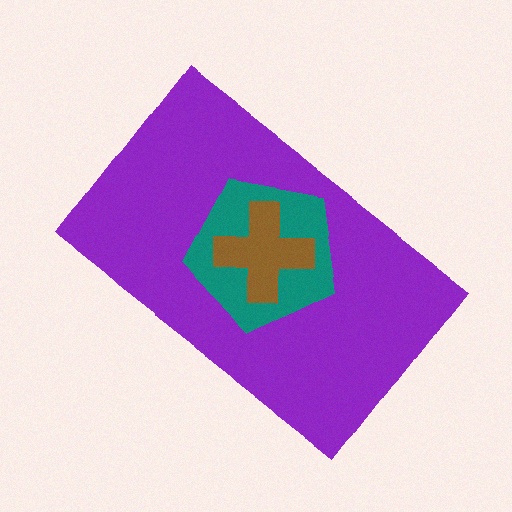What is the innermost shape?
The brown cross.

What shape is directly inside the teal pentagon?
The brown cross.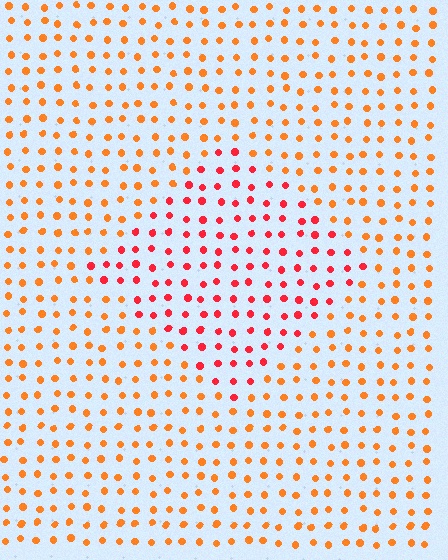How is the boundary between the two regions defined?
The boundary is defined purely by a slight shift in hue (about 32 degrees). Spacing, size, and orientation are identical on both sides.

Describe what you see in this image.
The image is filled with small orange elements in a uniform arrangement. A diamond-shaped region is visible where the elements are tinted to a slightly different hue, forming a subtle color boundary.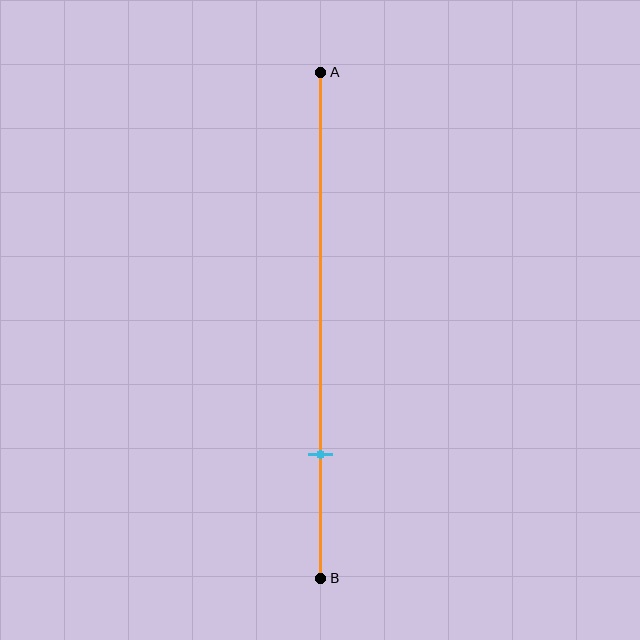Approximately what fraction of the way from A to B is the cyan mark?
The cyan mark is approximately 75% of the way from A to B.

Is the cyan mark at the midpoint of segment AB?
No, the mark is at about 75% from A, not at the 50% midpoint.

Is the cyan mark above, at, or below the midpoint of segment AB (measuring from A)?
The cyan mark is below the midpoint of segment AB.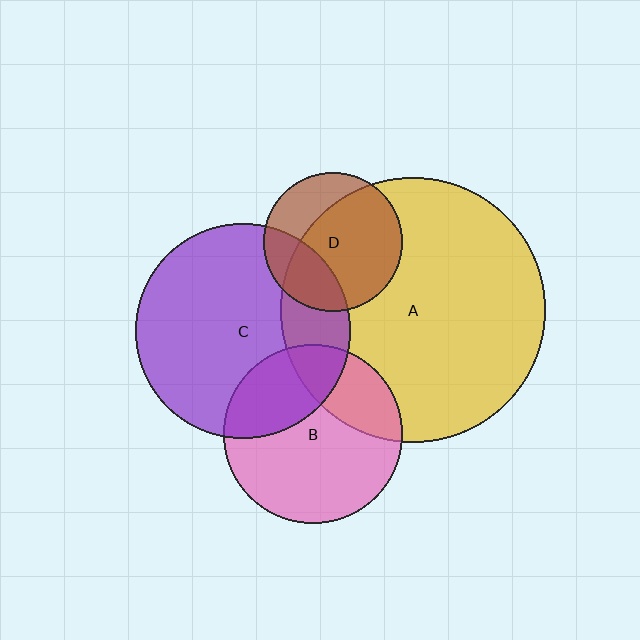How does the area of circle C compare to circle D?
Approximately 2.4 times.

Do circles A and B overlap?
Yes.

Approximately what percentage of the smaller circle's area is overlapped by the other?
Approximately 25%.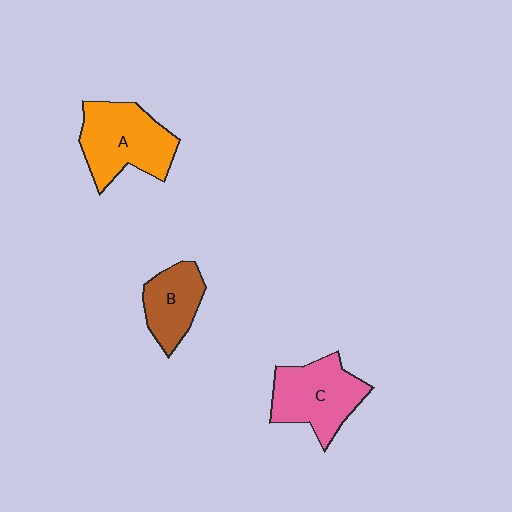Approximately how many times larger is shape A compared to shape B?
Approximately 1.6 times.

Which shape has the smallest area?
Shape B (brown).